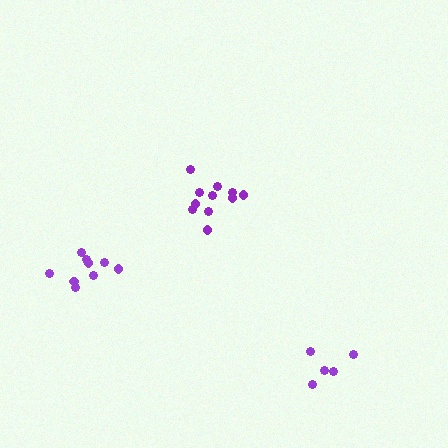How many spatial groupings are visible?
There are 3 spatial groupings.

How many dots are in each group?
Group 1: 5 dots, Group 2: 9 dots, Group 3: 11 dots (25 total).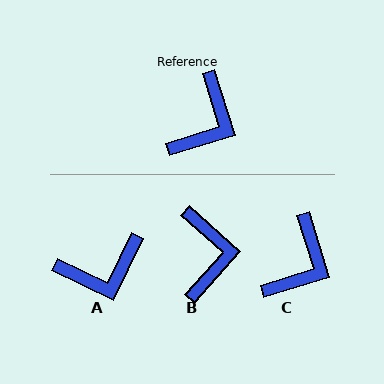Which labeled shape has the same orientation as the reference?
C.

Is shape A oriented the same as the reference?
No, it is off by about 43 degrees.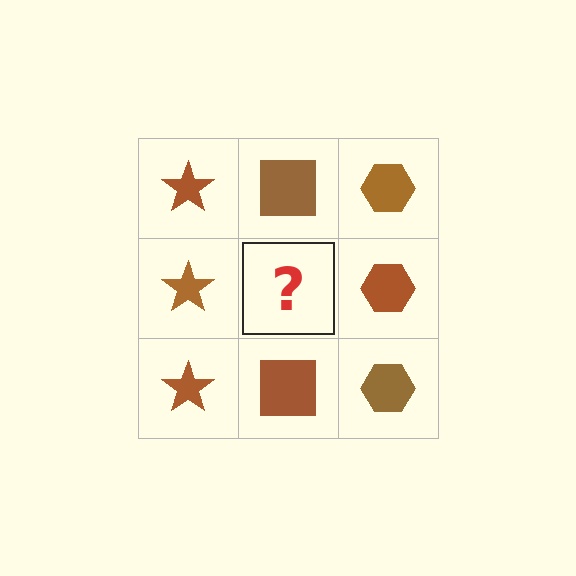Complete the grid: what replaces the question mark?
The question mark should be replaced with a brown square.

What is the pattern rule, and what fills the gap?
The rule is that each column has a consistent shape. The gap should be filled with a brown square.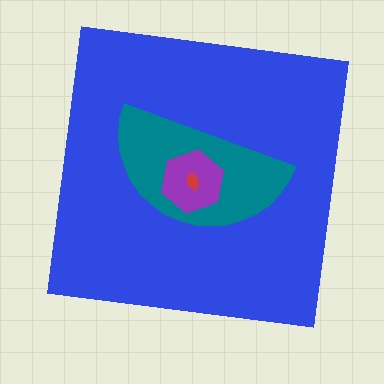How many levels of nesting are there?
4.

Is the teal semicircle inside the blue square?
Yes.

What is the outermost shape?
The blue square.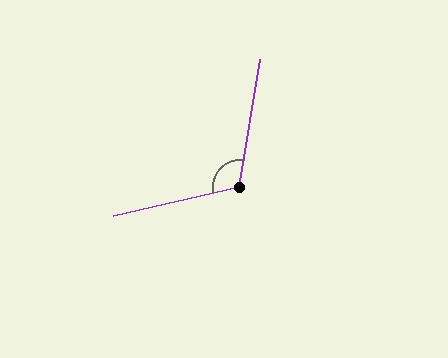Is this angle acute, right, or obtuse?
It is obtuse.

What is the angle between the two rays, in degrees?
Approximately 112 degrees.